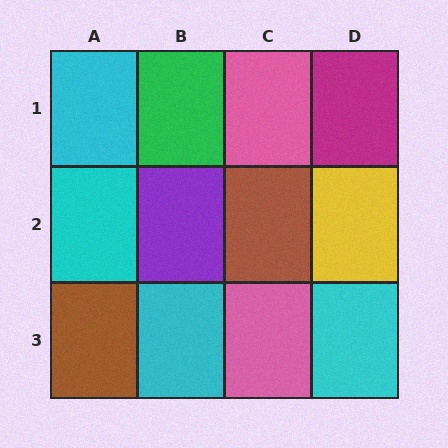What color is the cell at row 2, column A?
Cyan.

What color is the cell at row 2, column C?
Brown.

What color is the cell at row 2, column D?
Yellow.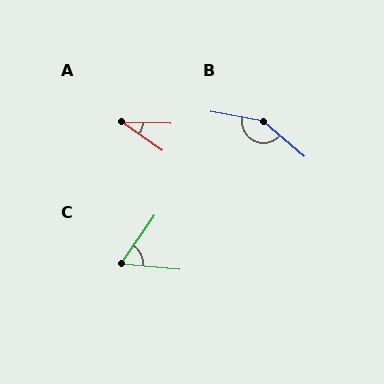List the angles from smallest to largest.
A (34°), C (60°), B (150°).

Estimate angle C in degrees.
Approximately 60 degrees.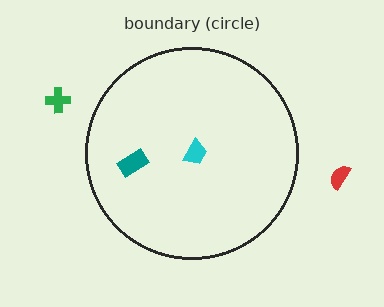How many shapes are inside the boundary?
2 inside, 2 outside.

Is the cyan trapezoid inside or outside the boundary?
Inside.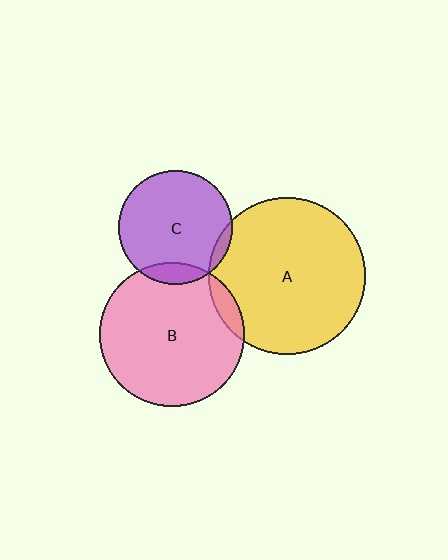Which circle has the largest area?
Circle A (yellow).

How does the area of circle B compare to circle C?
Approximately 1.6 times.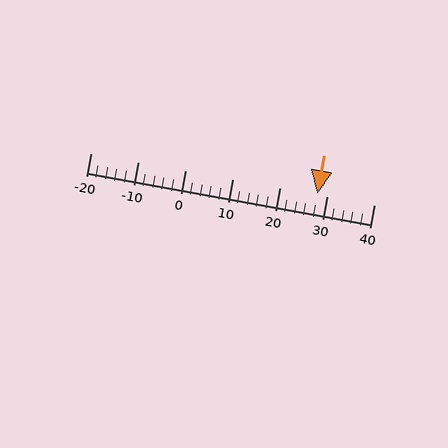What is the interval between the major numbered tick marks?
The major tick marks are spaced 10 units apart.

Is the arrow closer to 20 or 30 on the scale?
The arrow is closer to 30.